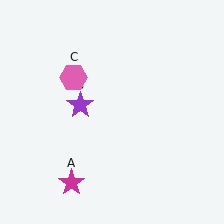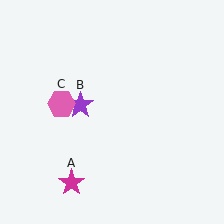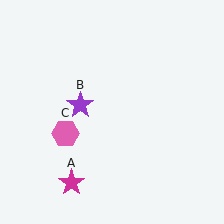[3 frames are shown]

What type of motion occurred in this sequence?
The pink hexagon (object C) rotated counterclockwise around the center of the scene.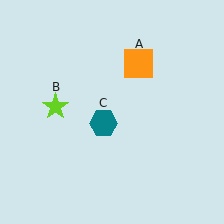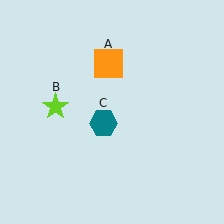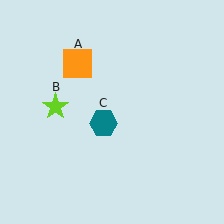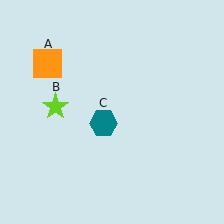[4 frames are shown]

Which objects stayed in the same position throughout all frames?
Lime star (object B) and teal hexagon (object C) remained stationary.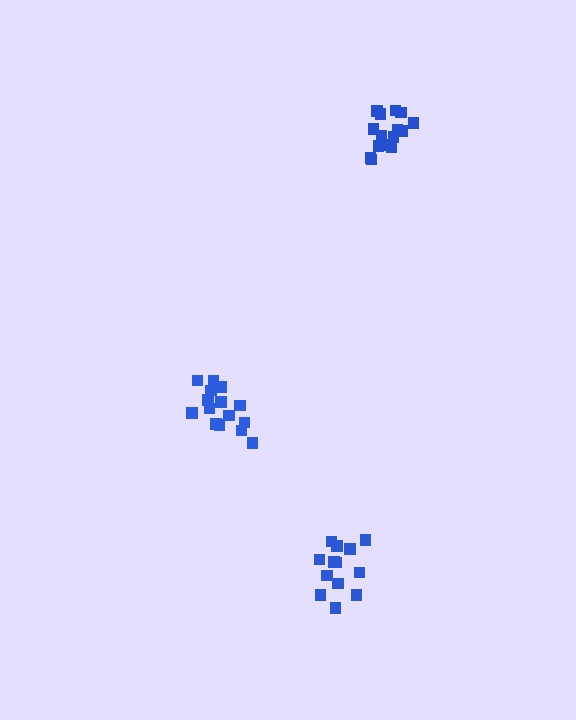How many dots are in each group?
Group 1: 15 dots, Group 2: 13 dots, Group 3: 15 dots (43 total).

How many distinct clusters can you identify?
There are 3 distinct clusters.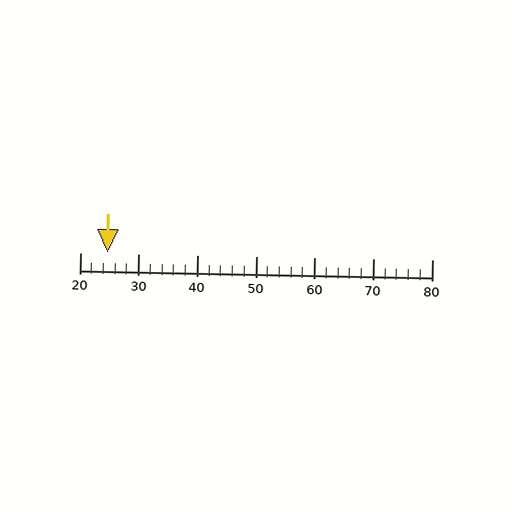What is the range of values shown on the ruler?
The ruler shows values from 20 to 80.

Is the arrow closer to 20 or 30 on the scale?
The arrow is closer to 20.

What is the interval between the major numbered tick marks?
The major tick marks are spaced 10 units apart.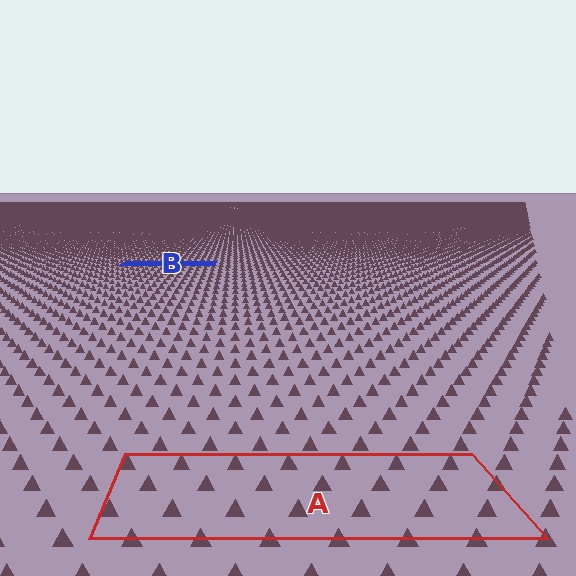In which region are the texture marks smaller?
The texture marks are smaller in region B, because it is farther away.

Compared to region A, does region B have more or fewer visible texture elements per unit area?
Region B has more texture elements per unit area — they are packed more densely because it is farther away.